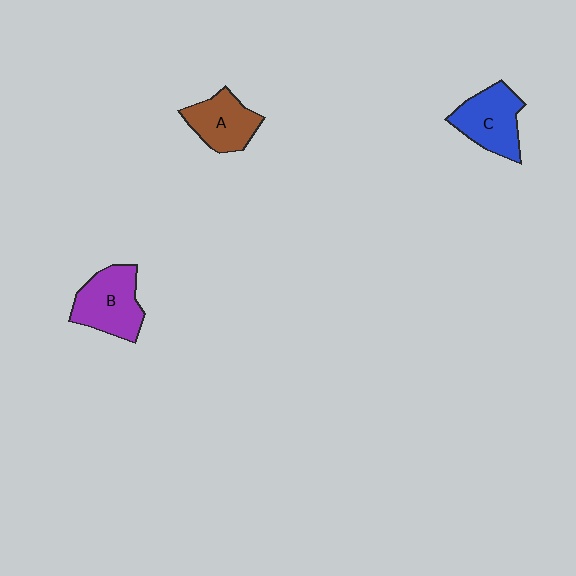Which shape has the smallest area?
Shape A (brown).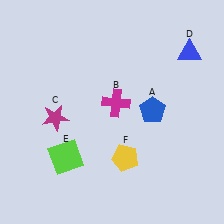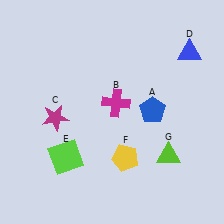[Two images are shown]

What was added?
A lime triangle (G) was added in Image 2.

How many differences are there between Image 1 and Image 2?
There is 1 difference between the two images.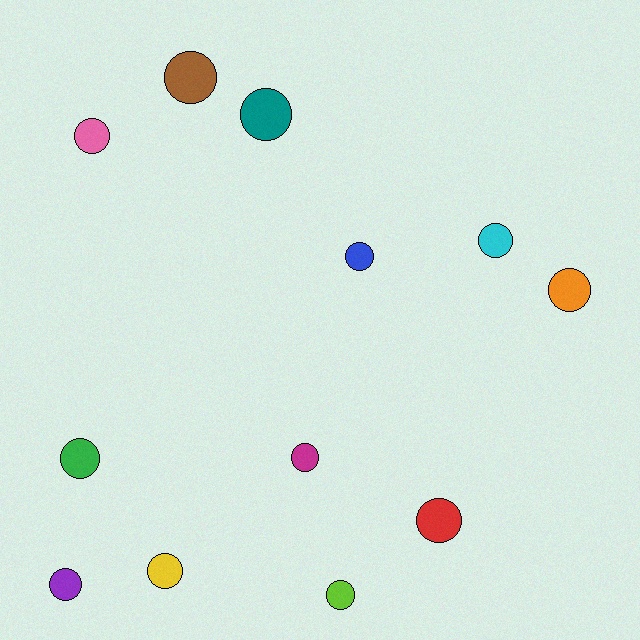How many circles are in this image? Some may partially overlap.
There are 12 circles.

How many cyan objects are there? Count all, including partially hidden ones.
There is 1 cyan object.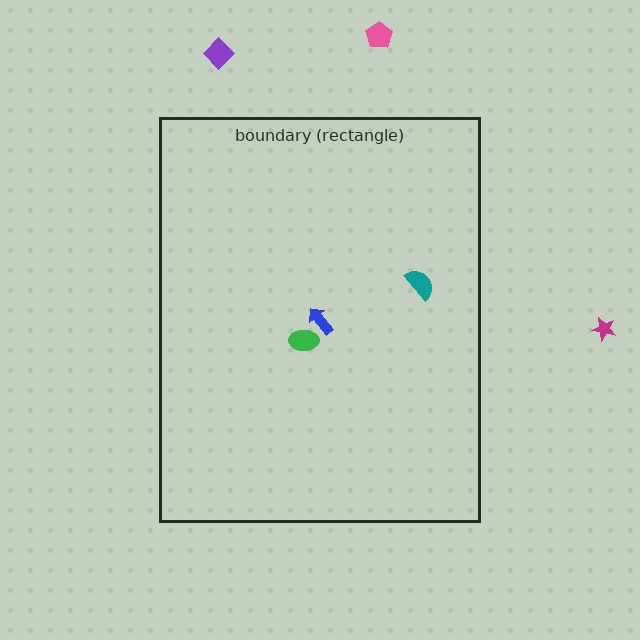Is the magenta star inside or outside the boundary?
Outside.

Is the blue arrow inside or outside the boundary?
Inside.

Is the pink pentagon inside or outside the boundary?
Outside.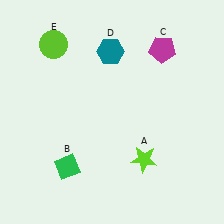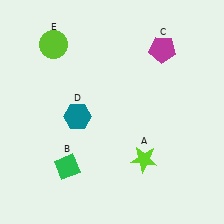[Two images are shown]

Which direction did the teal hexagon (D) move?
The teal hexagon (D) moved down.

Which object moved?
The teal hexagon (D) moved down.